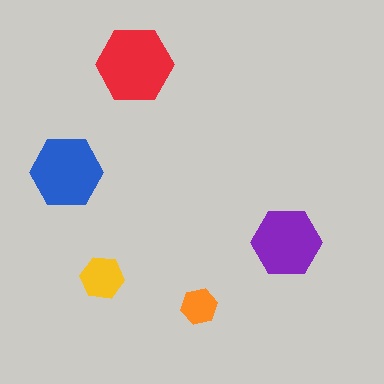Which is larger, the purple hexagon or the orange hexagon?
The purple one.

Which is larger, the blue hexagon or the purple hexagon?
The blue one.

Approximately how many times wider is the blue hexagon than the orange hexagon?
About 2 times wider.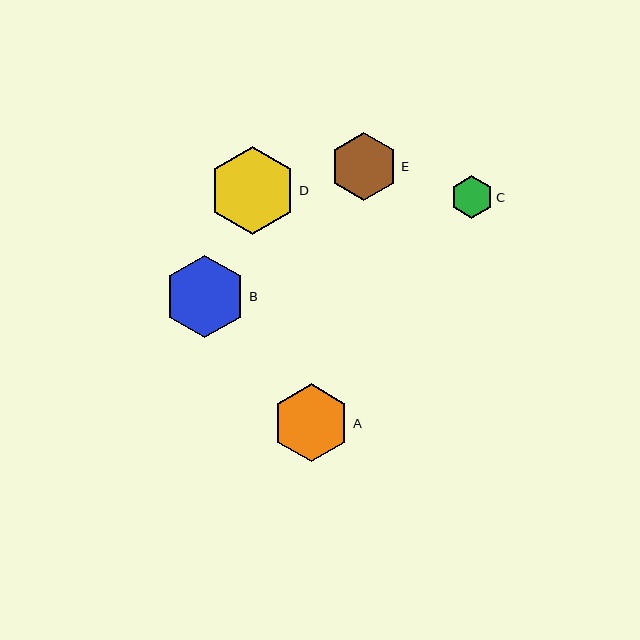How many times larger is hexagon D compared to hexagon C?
Hexagon D is approximately 2.1 times the size of hexagon C.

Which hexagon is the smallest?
Hexagon C is the smallest with a size of approximately 43 pixels.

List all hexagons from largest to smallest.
From largest to smallest: D, B, A, E, C.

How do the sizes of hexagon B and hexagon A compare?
Hexagon B and hexagon A are approximately the same size.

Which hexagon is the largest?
Hexagon D is the largest with a size of approximately 88 pixels.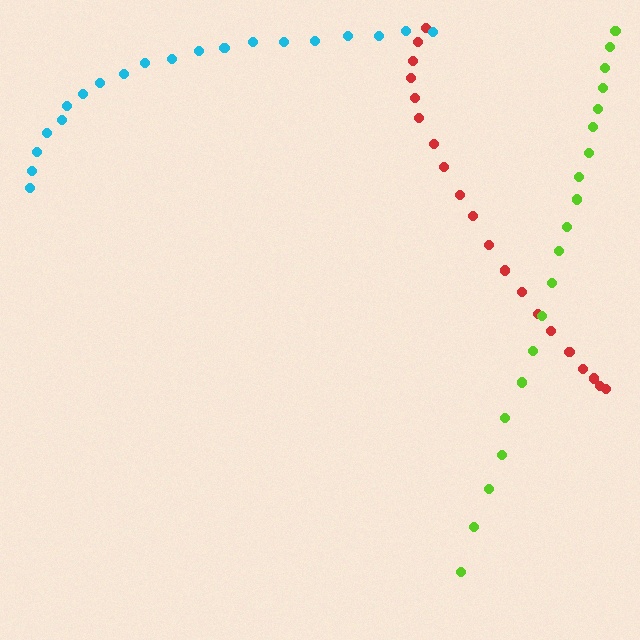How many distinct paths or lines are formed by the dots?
There are 3 distinct paths.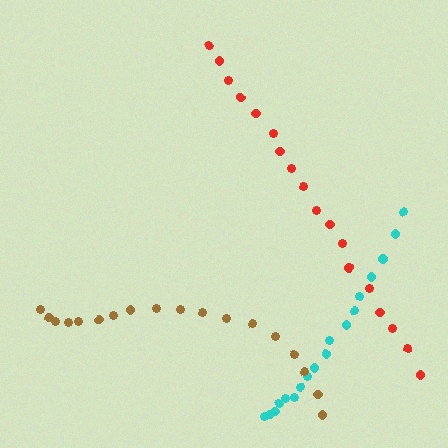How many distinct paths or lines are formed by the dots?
There are 3 distinct paths.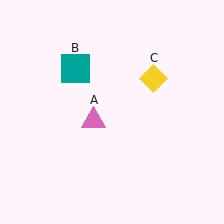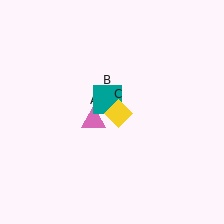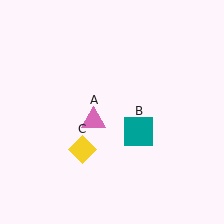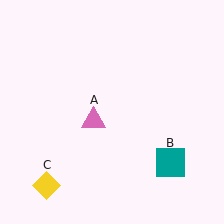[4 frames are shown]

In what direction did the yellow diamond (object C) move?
The yellow diamond (object C) moved down and to the left.